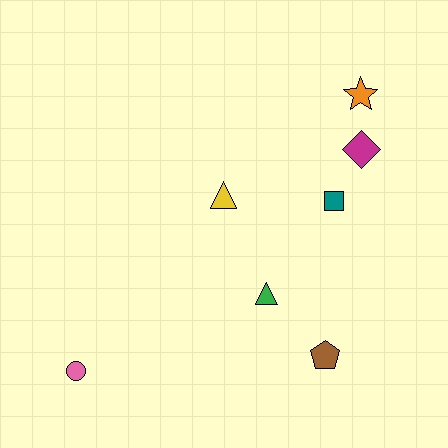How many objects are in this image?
There are 7 objects.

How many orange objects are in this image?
There is 1 orange object.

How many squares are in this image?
There is 1 square.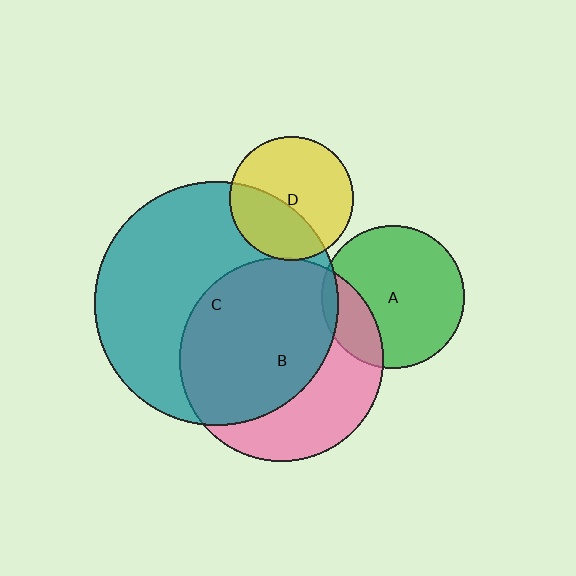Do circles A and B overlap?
Yes.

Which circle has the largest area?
Circle C (teal).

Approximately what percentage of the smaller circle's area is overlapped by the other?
Approximately 25%.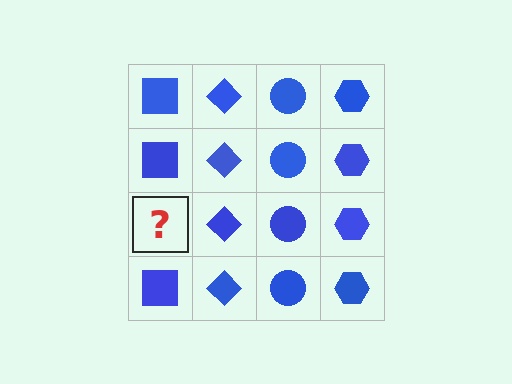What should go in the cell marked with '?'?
The missing cell should contain a blue square.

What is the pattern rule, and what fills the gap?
The rule is that each column has a consistent shape. The gap should be filled with a blue square.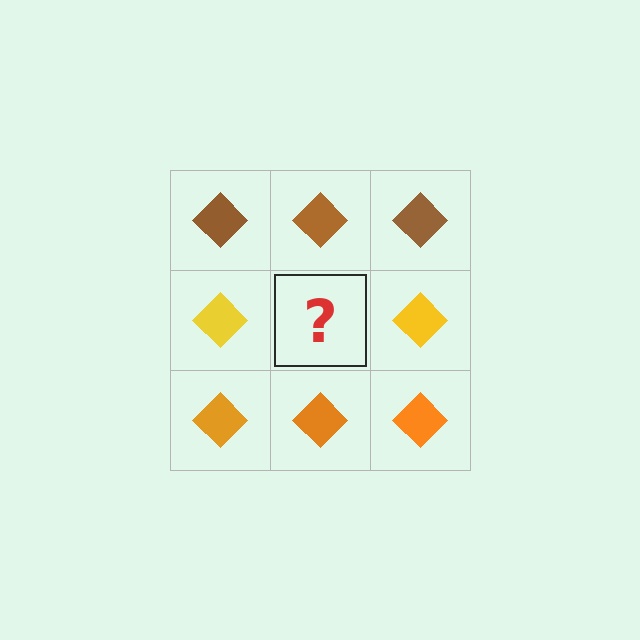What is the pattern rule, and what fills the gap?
The rule is that each row has a consistent color. The gap should be filled with a yellow diamond.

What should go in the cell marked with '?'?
The missing cell should contain a yellow diamond.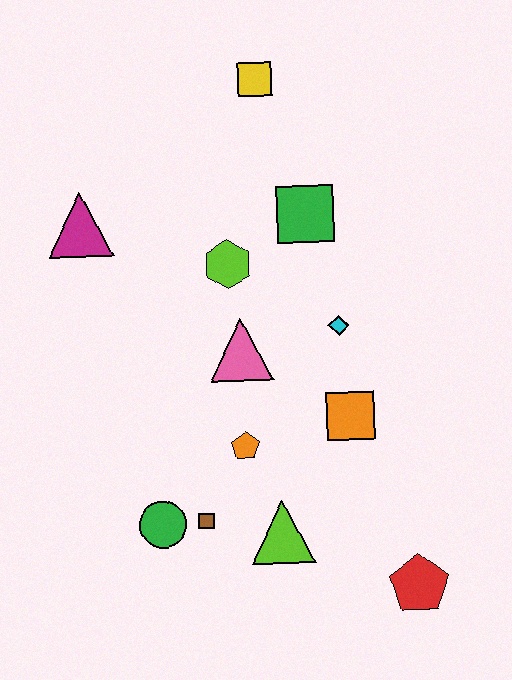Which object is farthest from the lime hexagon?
The red pentagon is farthest from the lime hexagon.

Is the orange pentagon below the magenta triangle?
Yes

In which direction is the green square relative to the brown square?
The green square is above the brown square.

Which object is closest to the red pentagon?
The lime triangle is closest to the red pentagon.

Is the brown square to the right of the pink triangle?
No